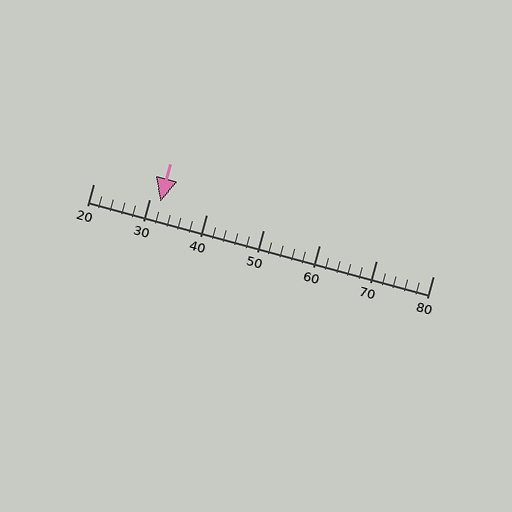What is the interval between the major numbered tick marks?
The major tick marks are spaced 10 units apart.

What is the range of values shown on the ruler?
The ruler shows values from 20 to 80.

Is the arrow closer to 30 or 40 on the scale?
The arrow is closer to 30.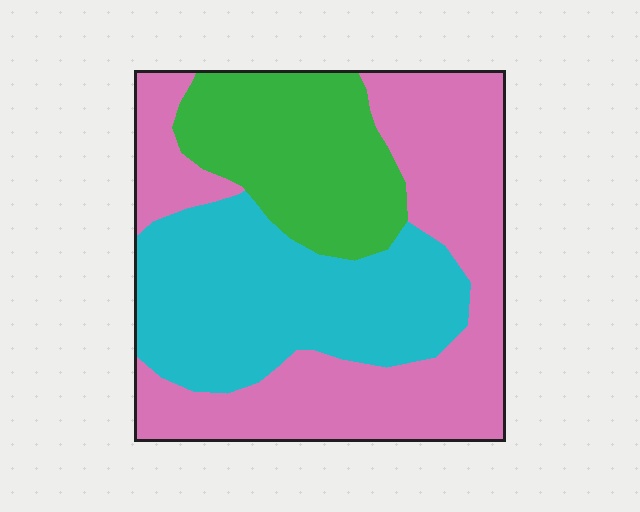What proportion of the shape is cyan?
Cyan takes up between a quarter and a half of the shape.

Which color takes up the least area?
Green, at roughly 20%.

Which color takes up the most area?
Pink, at roughly 45%.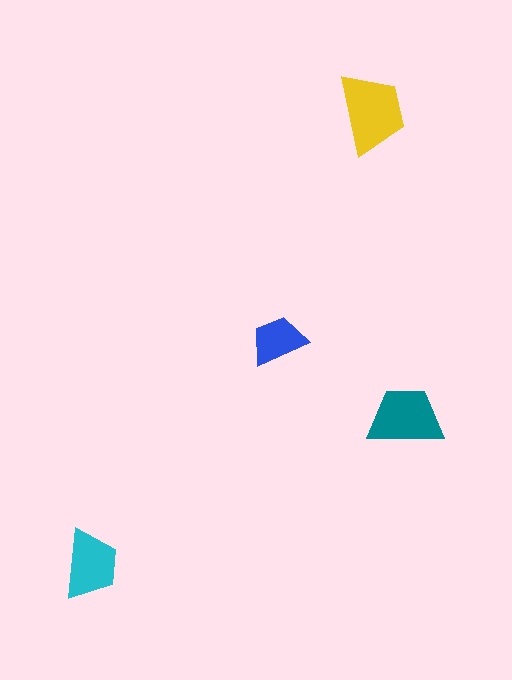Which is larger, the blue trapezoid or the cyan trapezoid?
The cyan one.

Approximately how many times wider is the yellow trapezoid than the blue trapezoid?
About 1.5 times wider.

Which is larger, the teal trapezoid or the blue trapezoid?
The teal one.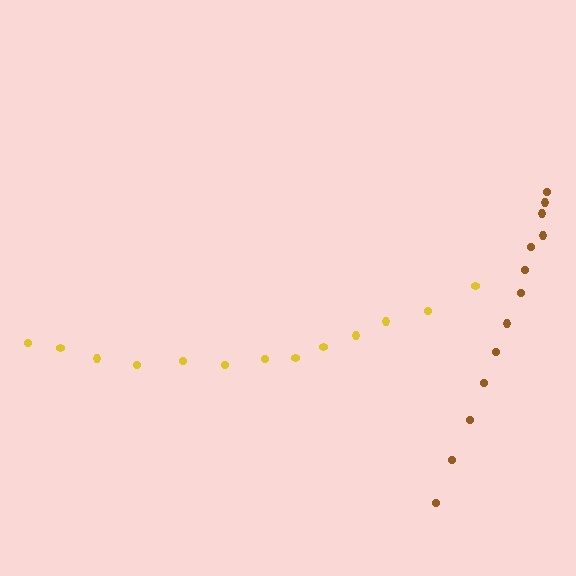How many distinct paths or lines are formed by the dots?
There are 2 distinct paths.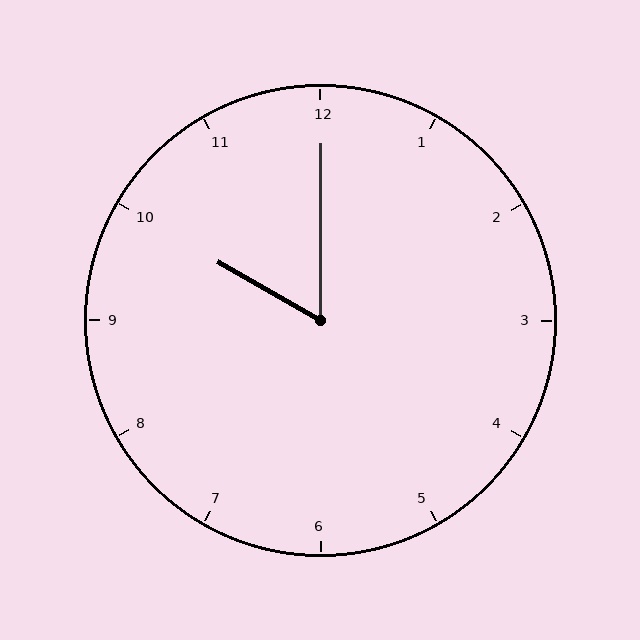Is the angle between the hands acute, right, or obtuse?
It is acute.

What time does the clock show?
10:00.